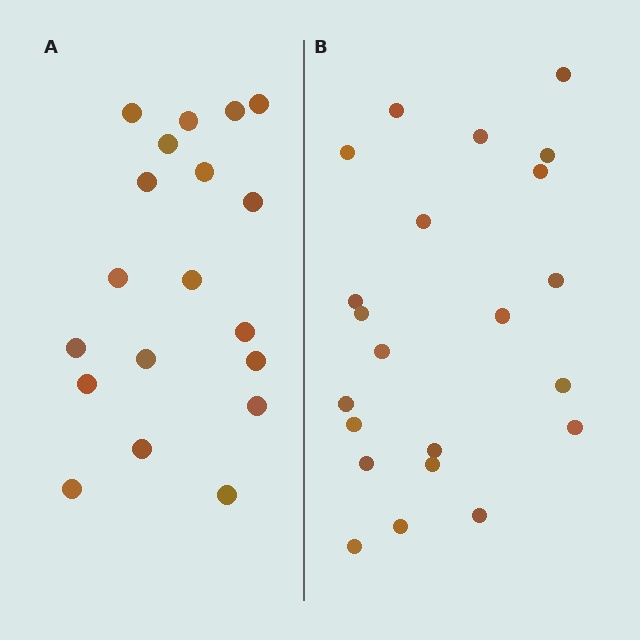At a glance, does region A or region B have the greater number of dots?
Region B (the right region) has more dots.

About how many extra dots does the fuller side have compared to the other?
Region B has just a few more — roughly 2 or 3 more dots than region A.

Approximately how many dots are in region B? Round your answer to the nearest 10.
About 20 dots. (The exact count is 22, which rounds to 20.)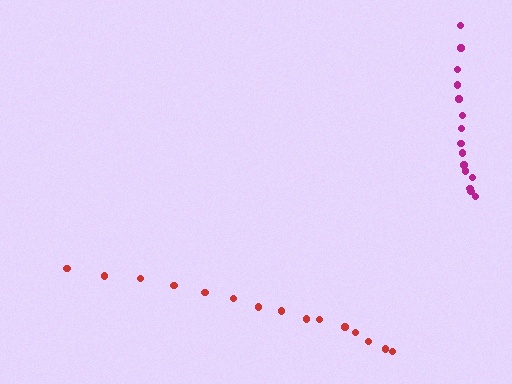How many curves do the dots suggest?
There are 2 distinct paths.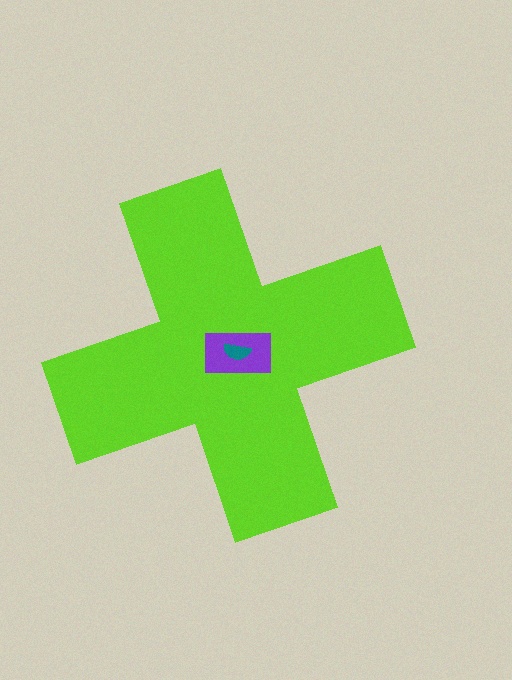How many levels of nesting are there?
3.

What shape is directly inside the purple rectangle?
The teal semicircle.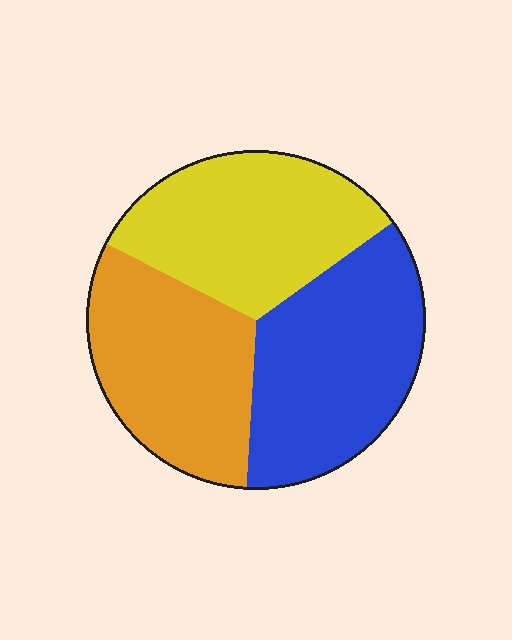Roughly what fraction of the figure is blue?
Blue takes up between a third and a half of the figure.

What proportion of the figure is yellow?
Yellow takes up about one third (1/3) of the figure.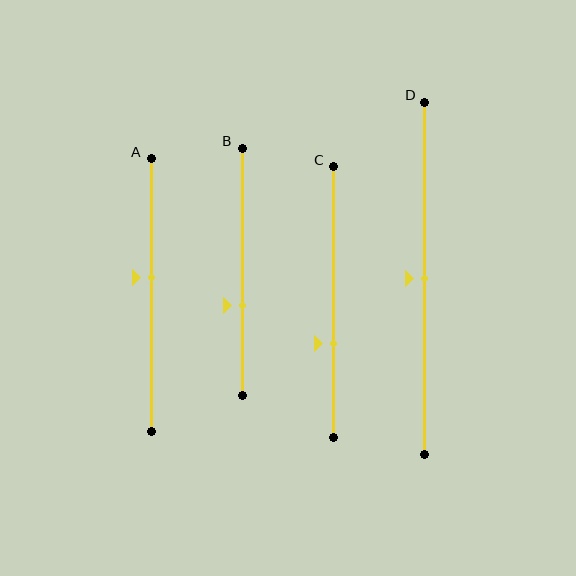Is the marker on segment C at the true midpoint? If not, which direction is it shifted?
No, the marker on segment C is shifted downward by about 15% of the segment length.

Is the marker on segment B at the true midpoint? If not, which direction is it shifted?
No, the marker on segment B is shifted downward by about 14% of the segment length.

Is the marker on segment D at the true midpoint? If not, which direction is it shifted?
Yes, the marker on segment D is at the true midpoint.